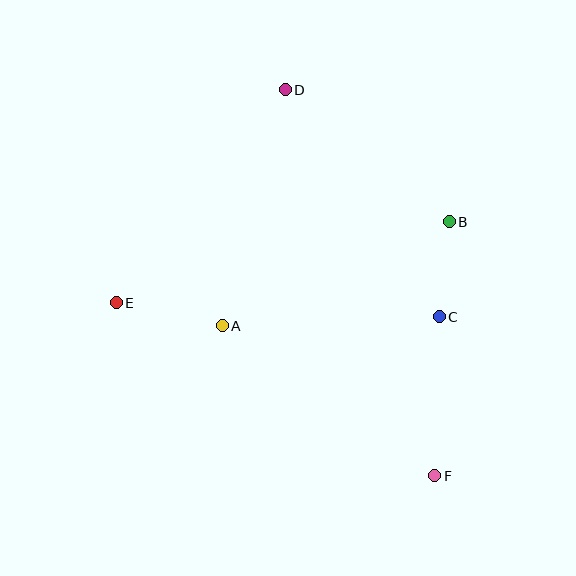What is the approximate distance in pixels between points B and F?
The distance between B and F is approximately 255 pixels.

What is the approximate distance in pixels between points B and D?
The distance between B and D is approximately 210 pixels.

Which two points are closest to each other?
Points B and C are closest to each other.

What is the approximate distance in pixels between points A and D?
The distance between A and D is approximately 245 pixels.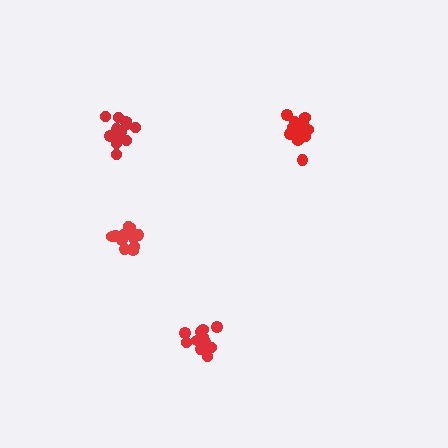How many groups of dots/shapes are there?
There are 4 groups.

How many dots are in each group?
Group 1: 13 dots, Group 2: 12 dots, Group 3: 16 dots, Group 4: 13 dots (54 total).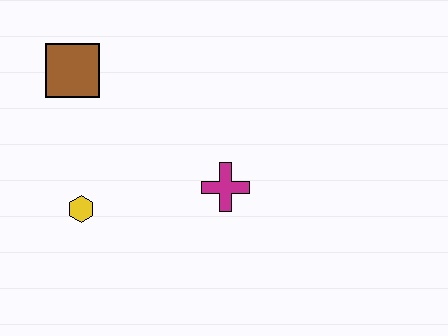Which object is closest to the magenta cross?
The yellow hexagon is closest to the magenta cross.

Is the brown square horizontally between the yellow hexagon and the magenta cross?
No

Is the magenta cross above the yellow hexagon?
Yes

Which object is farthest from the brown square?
The magenta cross is farthest from the brown square.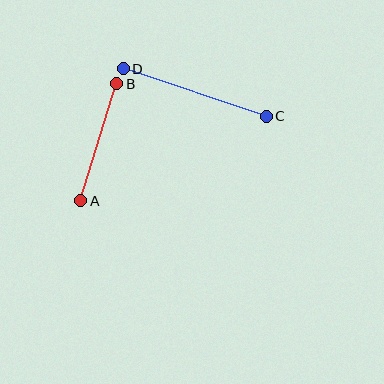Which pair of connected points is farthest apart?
Points C and D are farthest apart.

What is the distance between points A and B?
The distance is approximately 123 pixels.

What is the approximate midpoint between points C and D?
The midpoint is at approximately (195, 92) pixels.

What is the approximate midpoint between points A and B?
The midpoint is at approximately (99, 142) pixels.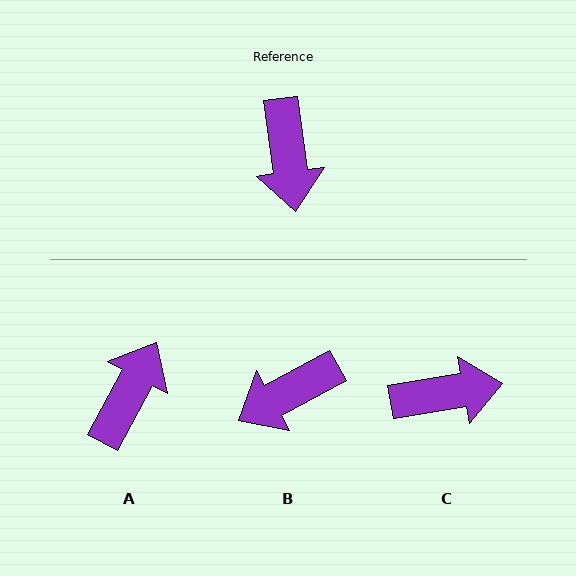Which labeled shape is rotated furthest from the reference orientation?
A, about 144 degrees away.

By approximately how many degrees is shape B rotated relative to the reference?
Approximately 69 degrees clockwise.